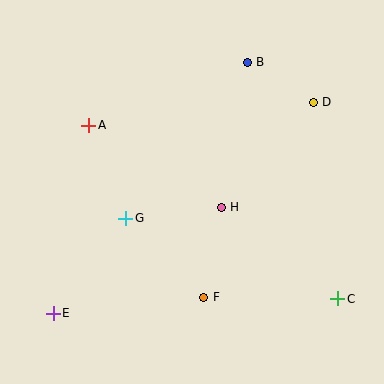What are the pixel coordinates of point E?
Point E is at (53, 313).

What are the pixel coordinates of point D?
Point D is at (313, 102).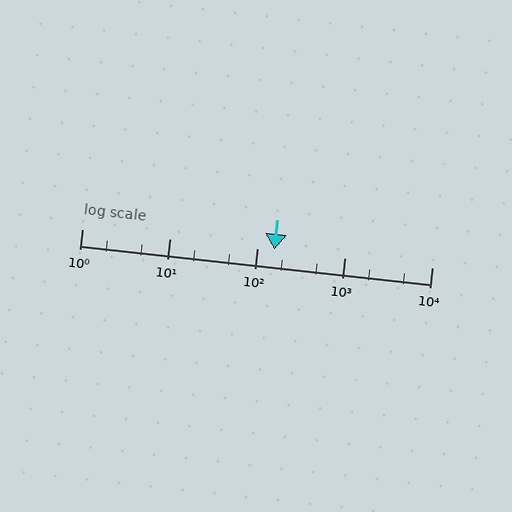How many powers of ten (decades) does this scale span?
The scale spans 4 decades, from 1 to 10000.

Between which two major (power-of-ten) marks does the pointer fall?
The pointer is between 100 and 1000.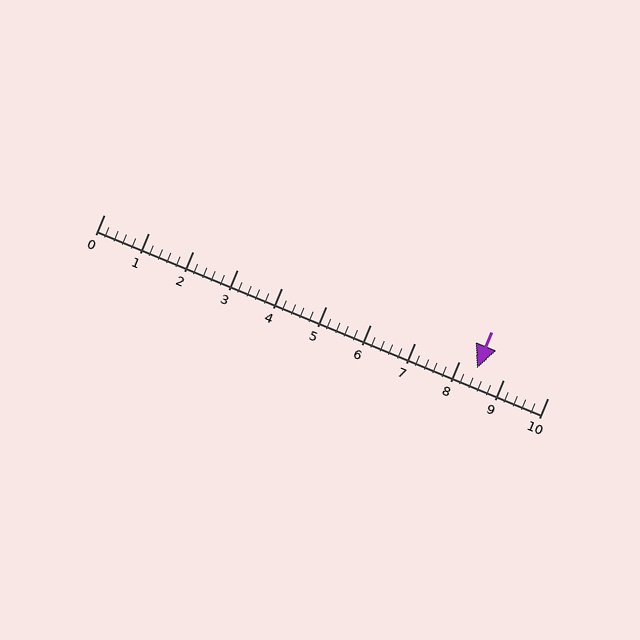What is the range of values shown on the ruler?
The ruler shows values from 0 to 10.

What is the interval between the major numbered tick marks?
The major tick marks are spaced 1 units apart.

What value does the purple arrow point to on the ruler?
The purple arrow points to approximately 8.4.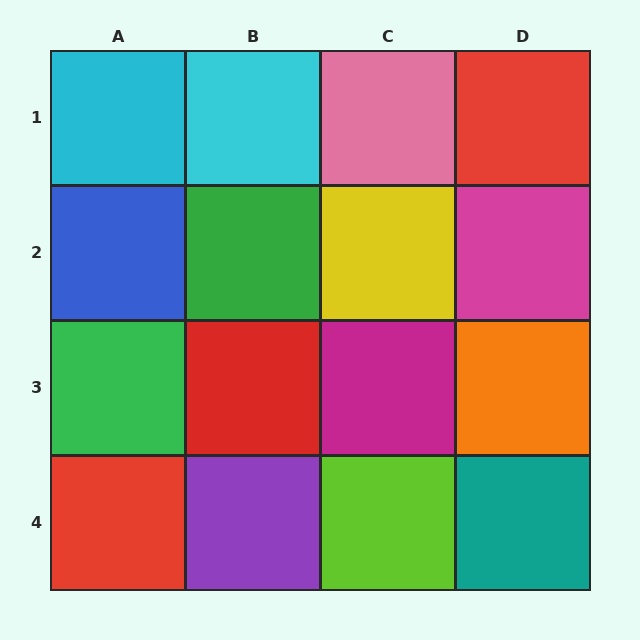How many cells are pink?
1 cell is pink.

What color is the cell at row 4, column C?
Lime.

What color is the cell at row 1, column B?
Cyan.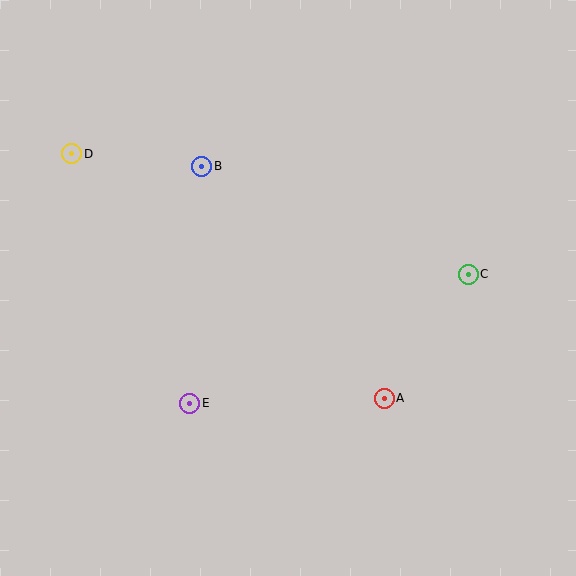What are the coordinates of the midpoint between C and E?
The midpoint between C and E is at (329, 339).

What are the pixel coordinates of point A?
Point A is at (384, 398).